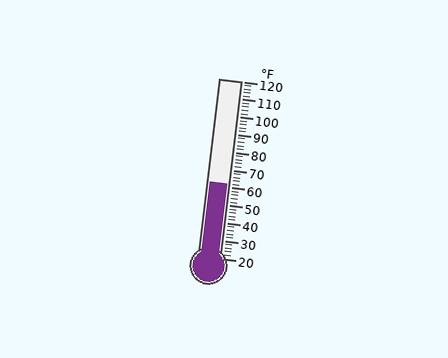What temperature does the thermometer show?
The thermometer shows approximately 62°F.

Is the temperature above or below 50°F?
The temperature is above 50°F.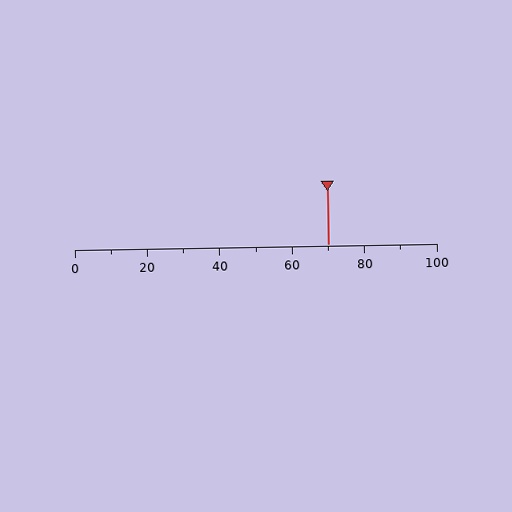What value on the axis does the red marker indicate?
The marker indicates approximately 70.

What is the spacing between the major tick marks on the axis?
The major ticks are spaced 20 apart.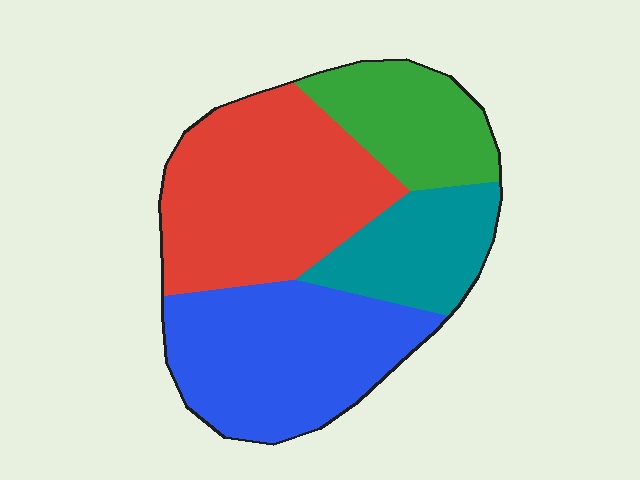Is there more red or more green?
Red.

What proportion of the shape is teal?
Teal takes up less than a quarter of the shape.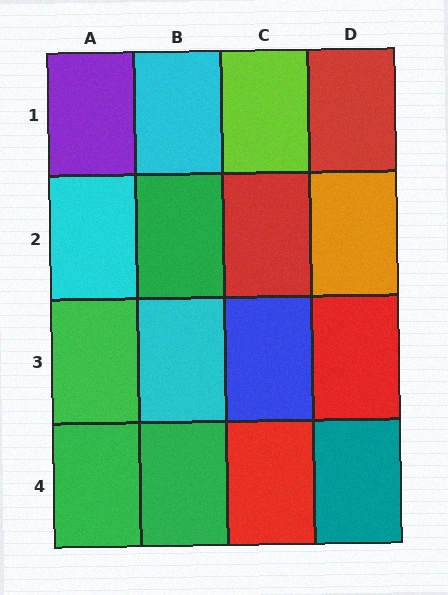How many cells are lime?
1 cell is lime.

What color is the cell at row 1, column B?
Cyan.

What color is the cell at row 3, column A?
Green.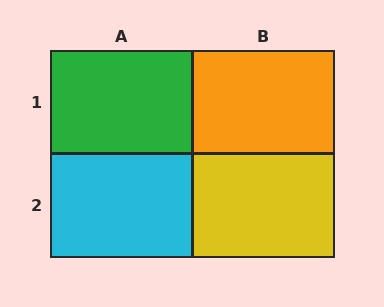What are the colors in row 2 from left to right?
Cyan, yellow.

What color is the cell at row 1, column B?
Orange.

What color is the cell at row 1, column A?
Green.